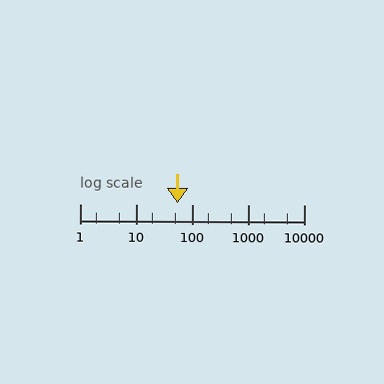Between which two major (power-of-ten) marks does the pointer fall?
The pointer is between 10 and 100.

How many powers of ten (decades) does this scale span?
The scale spans 4 decades, from 1 to 10000.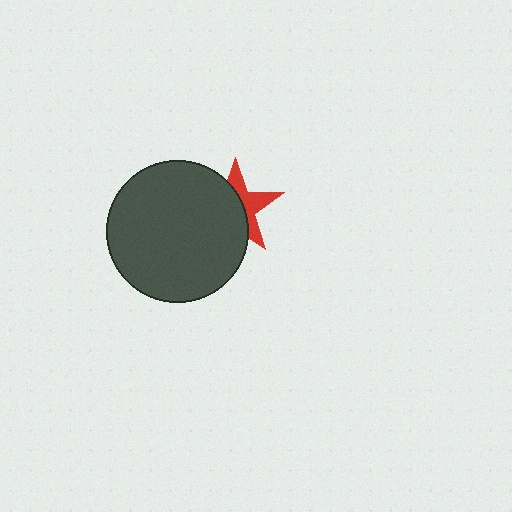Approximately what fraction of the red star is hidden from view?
Roughly 59% of the red star is hidden behind the dark gray circle.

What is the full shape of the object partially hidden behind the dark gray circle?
The partially hidden object is a red star.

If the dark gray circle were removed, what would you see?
You would see the complete red star.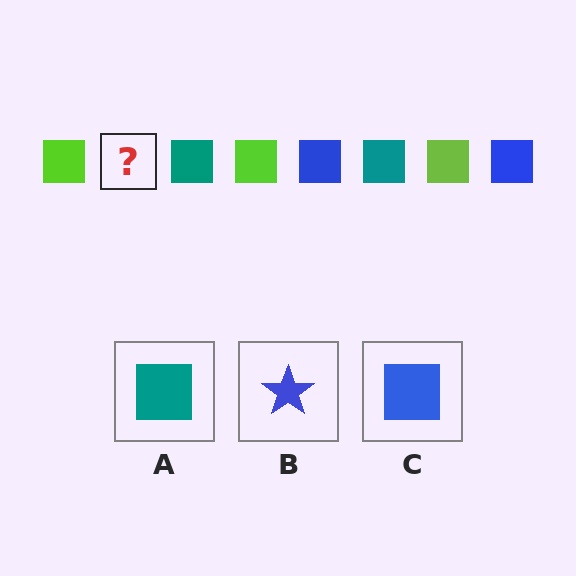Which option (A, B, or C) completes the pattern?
C.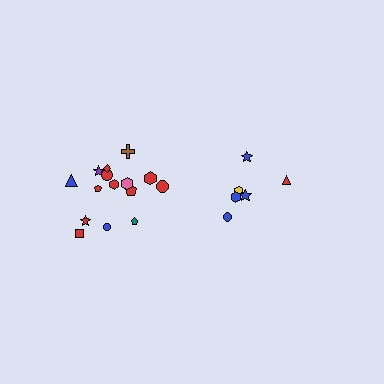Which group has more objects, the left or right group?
The left group.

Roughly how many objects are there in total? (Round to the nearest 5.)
Roughly 20 objects in total.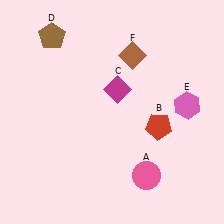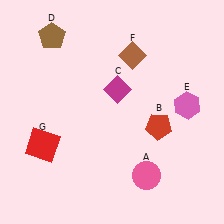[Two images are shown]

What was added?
A red square (G) was added in Image 2.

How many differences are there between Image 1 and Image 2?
There is 1 difference between the two images.